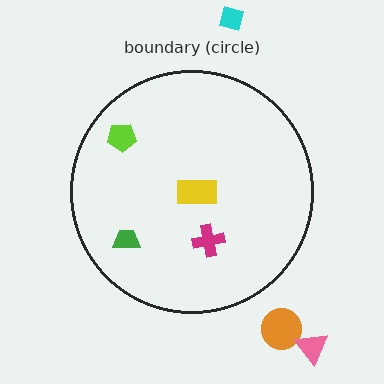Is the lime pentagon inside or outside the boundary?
Inside.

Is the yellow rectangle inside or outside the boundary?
Inside.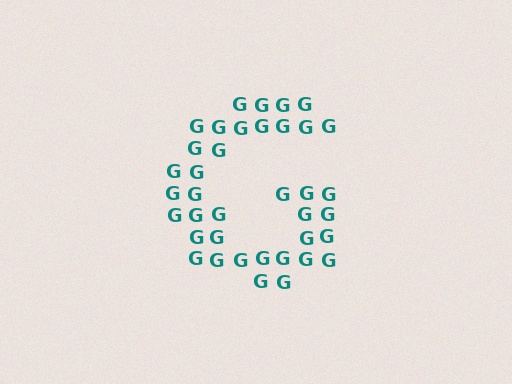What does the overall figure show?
The overall figure shows the letter G.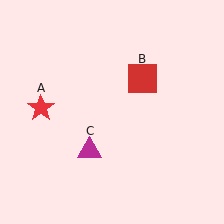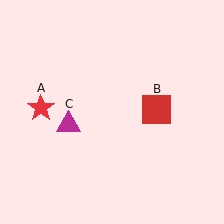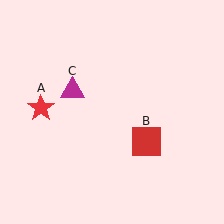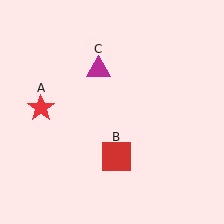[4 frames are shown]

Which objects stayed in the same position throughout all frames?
Red star (object A) remained stationary.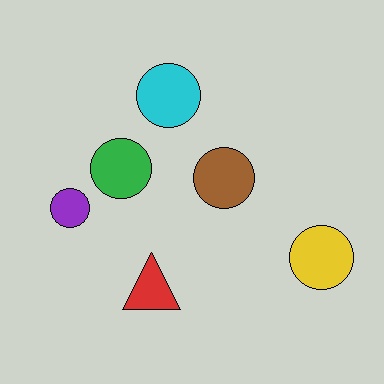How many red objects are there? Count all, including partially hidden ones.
There is 1 red object.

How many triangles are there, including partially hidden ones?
There is 1 triangle.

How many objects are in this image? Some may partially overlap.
There are 6 objects.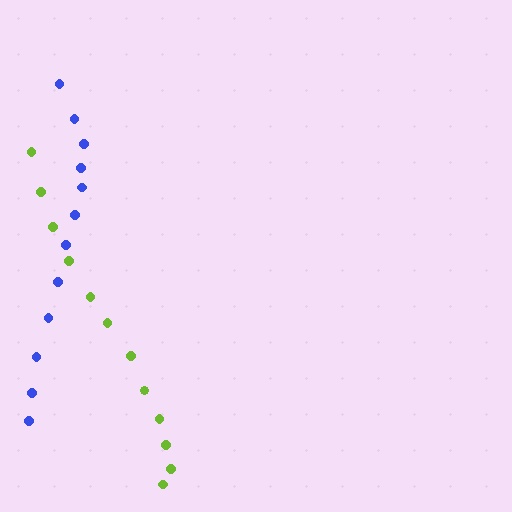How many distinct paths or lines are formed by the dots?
There are 2 distinct paths.